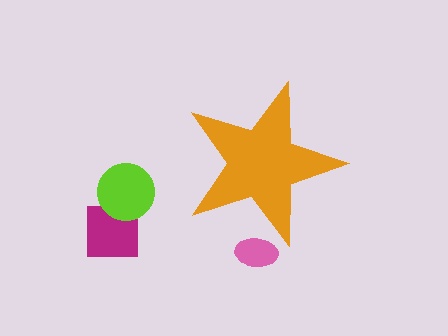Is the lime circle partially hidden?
No, the lime circle is fully visible.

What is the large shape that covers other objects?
An orange star.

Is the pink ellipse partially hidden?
Yes, the pink ellipse is partially hidden behind the orange star.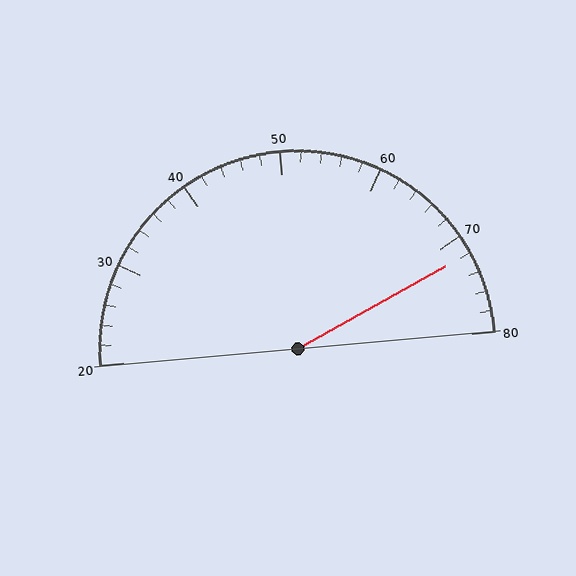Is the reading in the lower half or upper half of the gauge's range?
The reading is in the upper half of the range (20 to 80).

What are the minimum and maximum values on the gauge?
The gauge ranges from 20 to 80.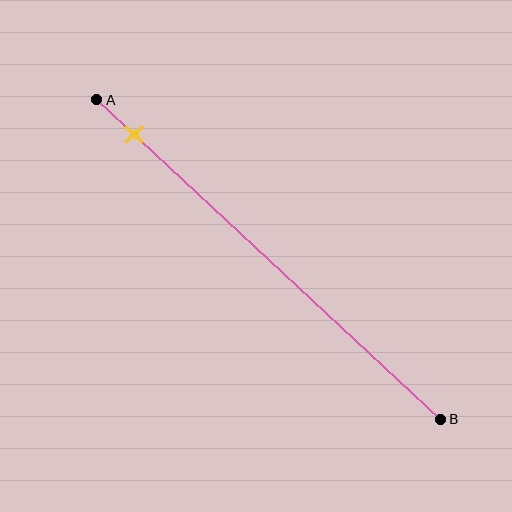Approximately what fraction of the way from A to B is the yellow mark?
The yellow mark is approximately 10% of the way from A to B.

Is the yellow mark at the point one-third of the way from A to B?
No, the mark is at about 10% from A, not at the 33% one-third point.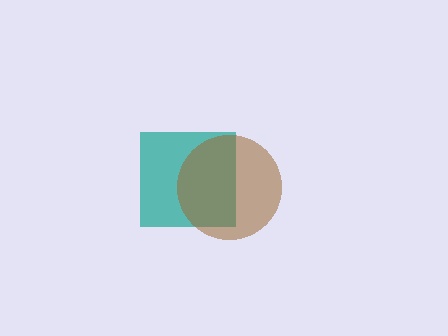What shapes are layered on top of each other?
The layered shapes are: a teal square, a brown circle.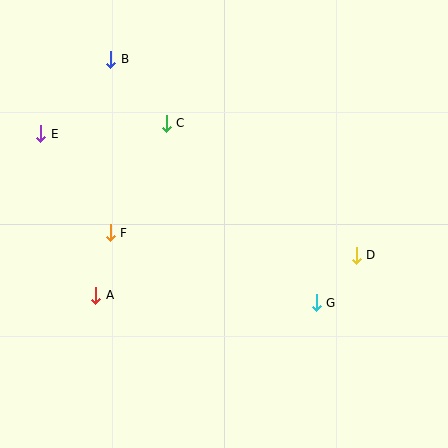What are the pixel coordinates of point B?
Point B is at (111, 59).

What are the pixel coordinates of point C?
Point C is at (166, 123).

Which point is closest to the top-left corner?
Point B is closest to the top-left corner.